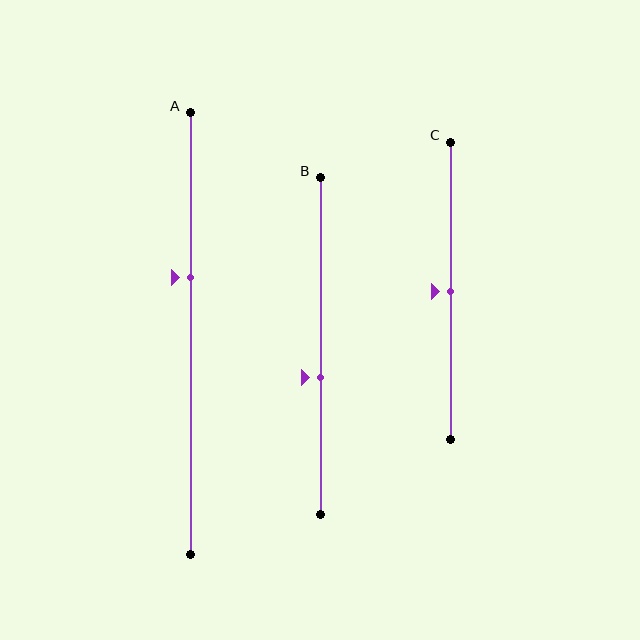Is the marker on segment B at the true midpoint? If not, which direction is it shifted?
No, the marker on segment B is shifted downward by about 9% of the segment length.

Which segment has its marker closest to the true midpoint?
Segment C has its marker closest to the true midpoint.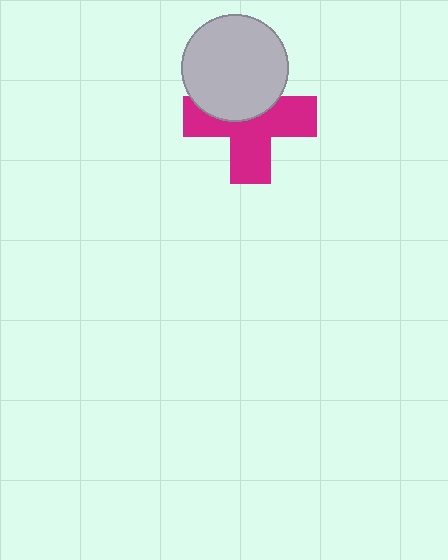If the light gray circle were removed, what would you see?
You would see the complete magenta cross.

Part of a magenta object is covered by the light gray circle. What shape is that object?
It is a cross.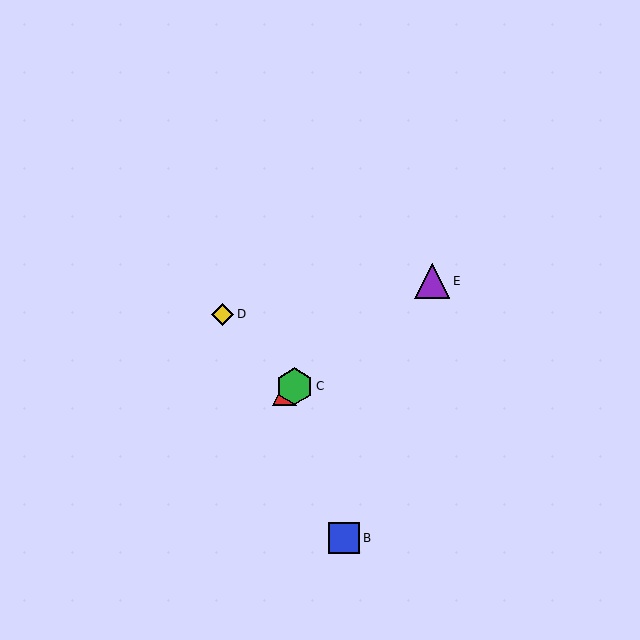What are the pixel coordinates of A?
Object A is at (285, 394).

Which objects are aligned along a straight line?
Objects A, C, E are aligned along a straight line.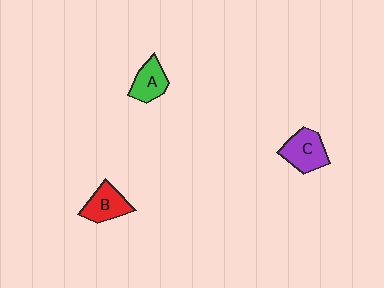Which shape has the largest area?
Shape C (purple).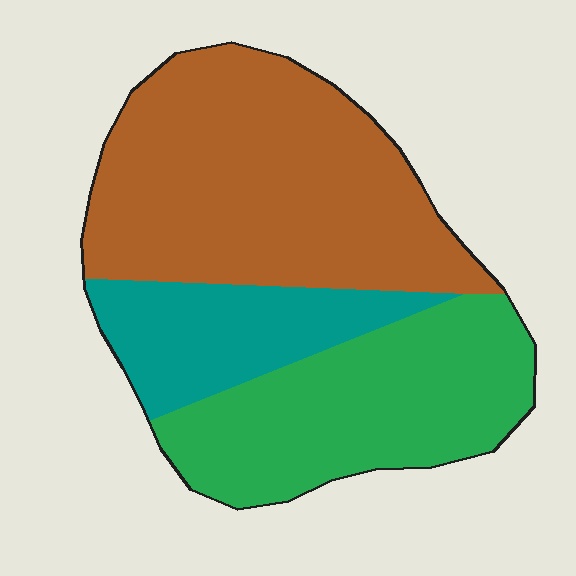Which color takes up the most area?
Brown, at roughly 50%.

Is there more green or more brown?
Brown.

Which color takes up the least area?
Teal, at roughly 20%.